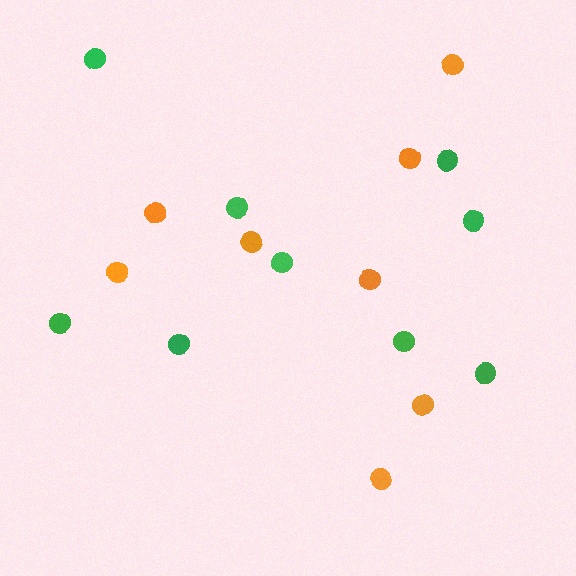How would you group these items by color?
There are 2 groups: one group of orange circles (8) and one group of green circles (9).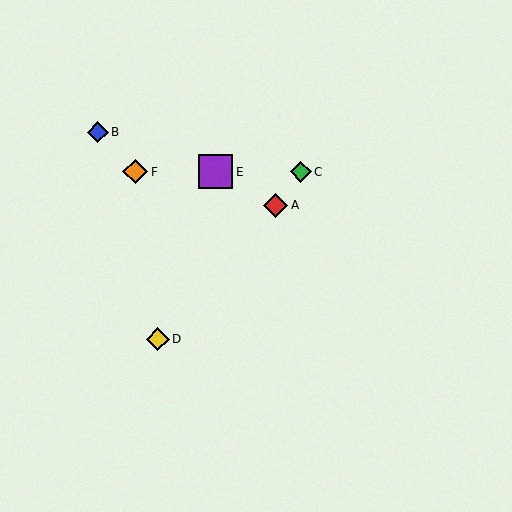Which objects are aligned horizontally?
Objects C, E, F are aligned horizontally.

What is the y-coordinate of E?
Object E is at y≈172.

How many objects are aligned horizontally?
3 objects (C, E, F) are aligned horizontally.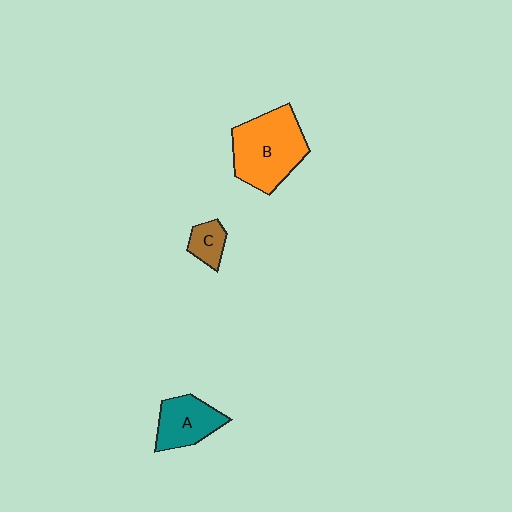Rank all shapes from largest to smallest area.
From largest to smallest: B (orange), A (teal), C (brown).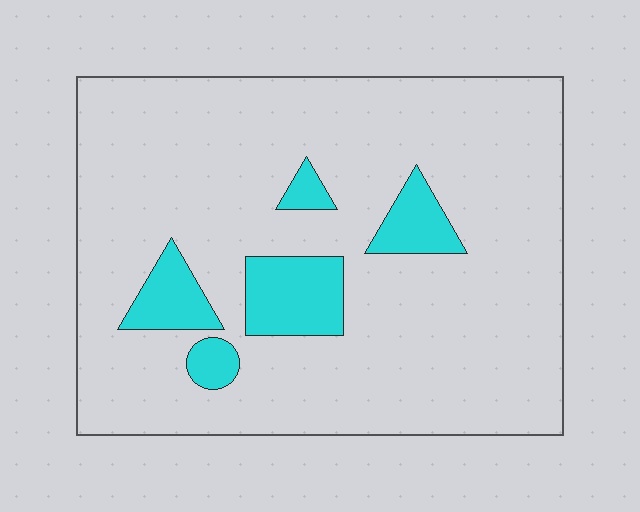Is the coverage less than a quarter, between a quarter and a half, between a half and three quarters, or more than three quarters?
Less than a quarter.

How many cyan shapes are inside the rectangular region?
5.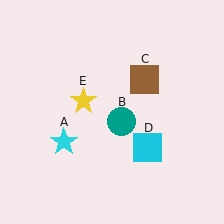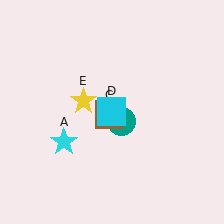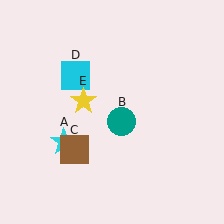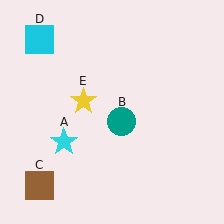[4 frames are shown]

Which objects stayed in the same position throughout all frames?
Cyan star (object A) and teal circle (object B) and yellow star (object E) remained stationary.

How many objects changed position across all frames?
2 objects changed position: brown square (object C), cyan square (object D).